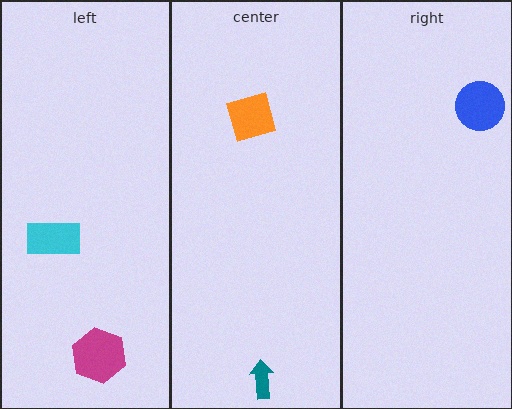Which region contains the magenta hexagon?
The left region.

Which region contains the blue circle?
The right region.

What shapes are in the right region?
The blue circle.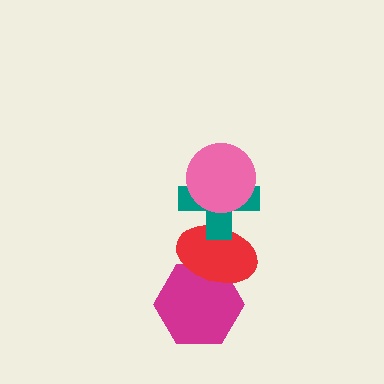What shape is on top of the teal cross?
The pink circle is on top of the teal cross.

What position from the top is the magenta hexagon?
The magenta hexagon is 4th from the top.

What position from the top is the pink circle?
The pink circle is 1st from the top.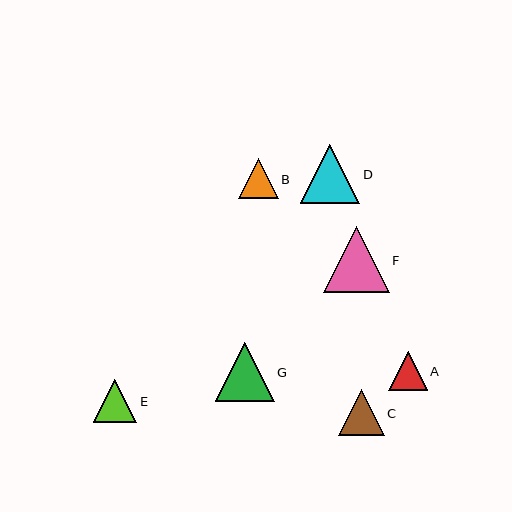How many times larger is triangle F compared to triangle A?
Triangle F is approximately 1.7 times the size of triangle A.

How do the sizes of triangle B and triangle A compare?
Triangle B and triangle A are approximately the same size.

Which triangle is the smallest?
Triangle A is the smallest with a size of approximately 39 pixels.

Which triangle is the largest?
Triangle F is the largest with a size of approximately 65 pixels.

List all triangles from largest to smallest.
From largest to smallest: F, D, G, C, E, B, A.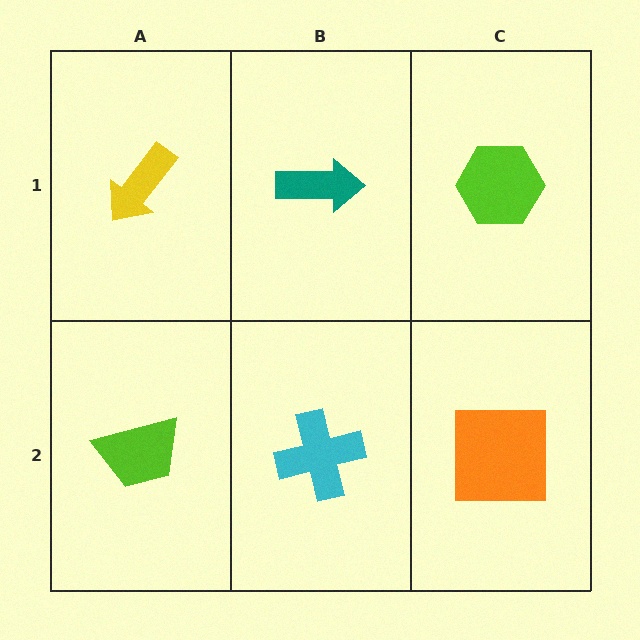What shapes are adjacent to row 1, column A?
A lime trapezoid (row 2, column A), a teal arrow (row 1, column B).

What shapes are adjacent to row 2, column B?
A teal arrow (row 1, column B), a lime trapezoid (row 2, column A), an orange square (row 2, column C).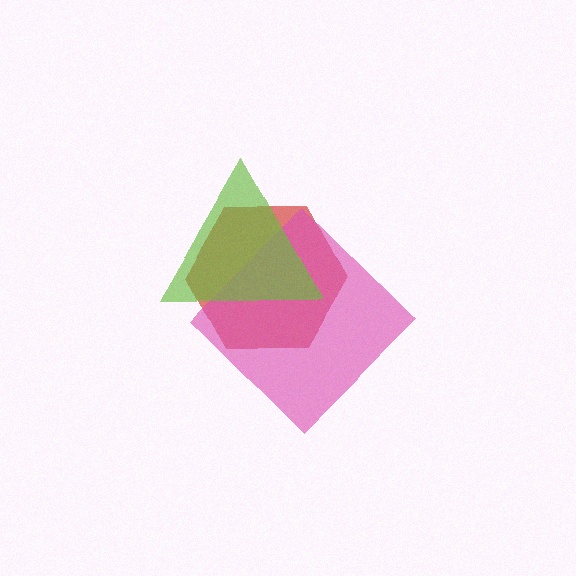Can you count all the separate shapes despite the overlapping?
Yes, there are 3 separate shapes.